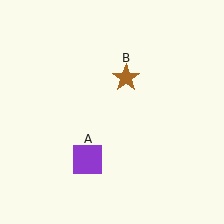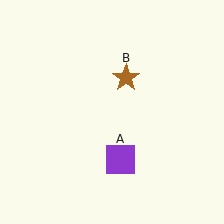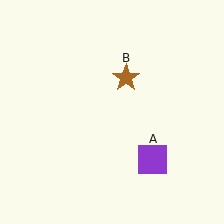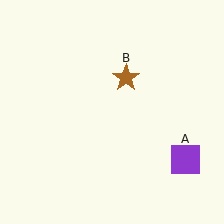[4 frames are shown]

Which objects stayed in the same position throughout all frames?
Brown star (object B) remained stationary.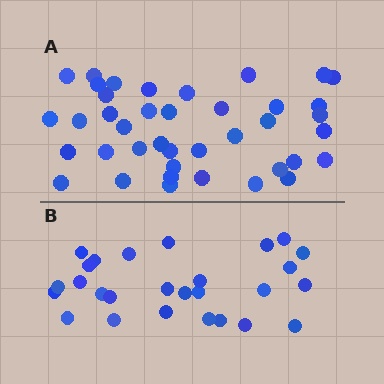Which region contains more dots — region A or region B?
Region A (the top region) has more dots.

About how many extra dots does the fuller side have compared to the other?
Region A has approximately 15 more dots than region B.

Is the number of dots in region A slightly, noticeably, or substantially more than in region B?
Region A has substantially more. The ratio is roughly 1.5 to 1.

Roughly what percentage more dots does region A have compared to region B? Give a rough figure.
About 50% more.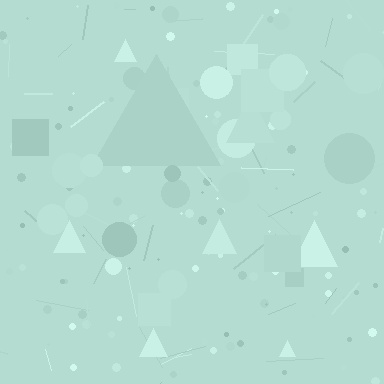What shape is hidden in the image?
A triangle is hidden in the image.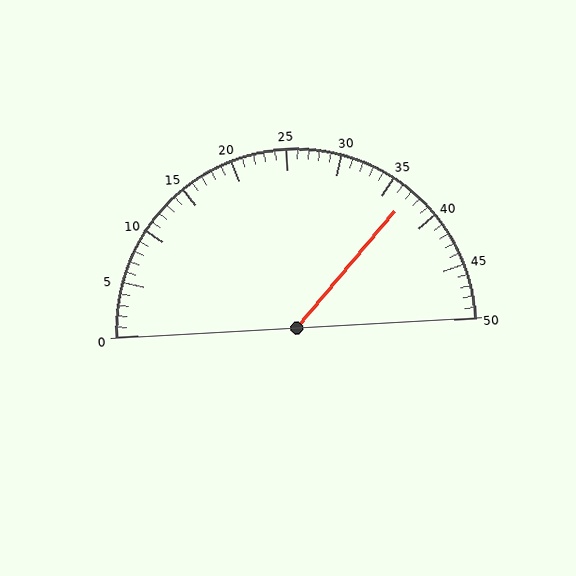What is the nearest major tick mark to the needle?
The nearest major tick mark is 35.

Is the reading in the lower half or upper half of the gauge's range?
The reading is in the upper half of the range (0 to 50).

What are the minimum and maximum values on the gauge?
The gauge ranges from 0 to 50.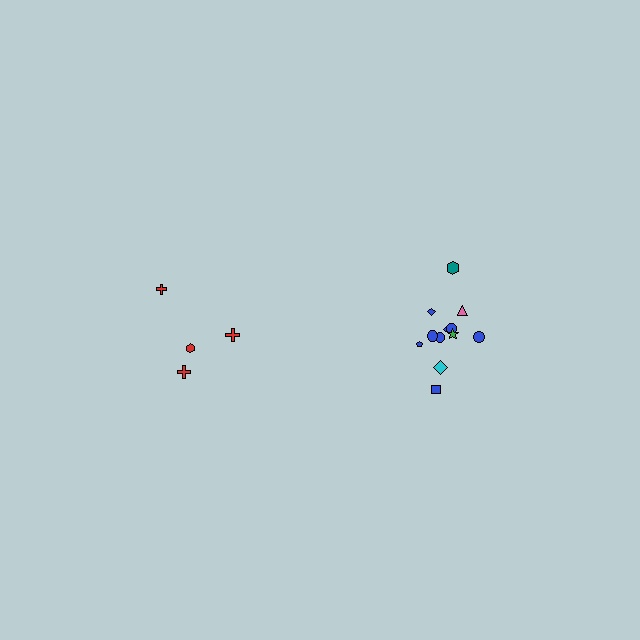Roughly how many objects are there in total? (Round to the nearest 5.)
Roughly 15 objects in total.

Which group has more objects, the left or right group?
The right group.